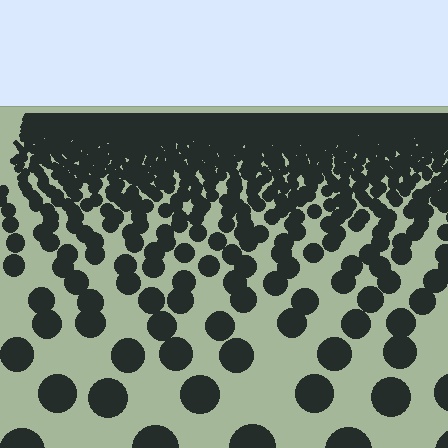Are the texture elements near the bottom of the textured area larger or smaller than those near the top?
Larger. Near the bottom, elements are closer to the viewer and appear at a bigger on-screen size.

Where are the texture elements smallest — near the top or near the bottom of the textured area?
Near the top.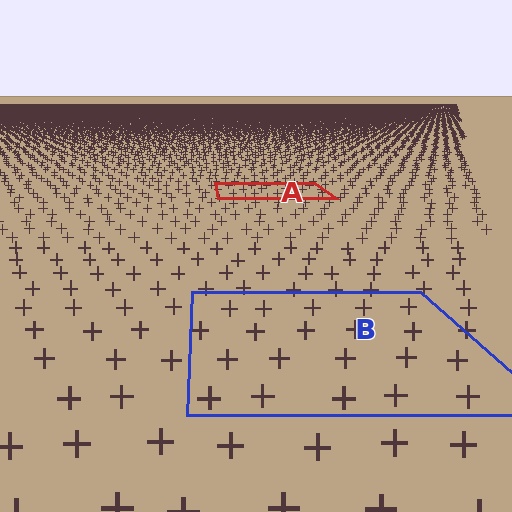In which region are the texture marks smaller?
The texture marks are smaller in region A, because it is farther away.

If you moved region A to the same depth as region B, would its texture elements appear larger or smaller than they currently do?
They would appear larger. At a closer depth, the same texture elements are projected at a bigger on-screen size.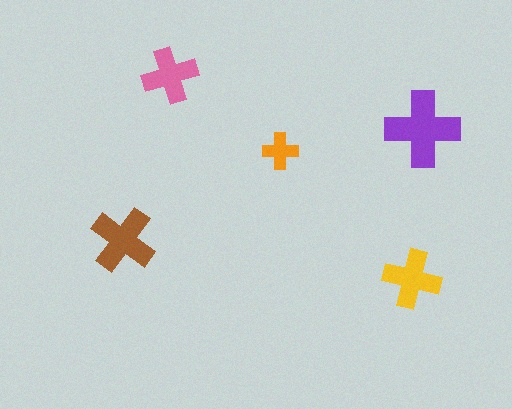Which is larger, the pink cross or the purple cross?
The purple one.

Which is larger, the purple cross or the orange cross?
The purple one.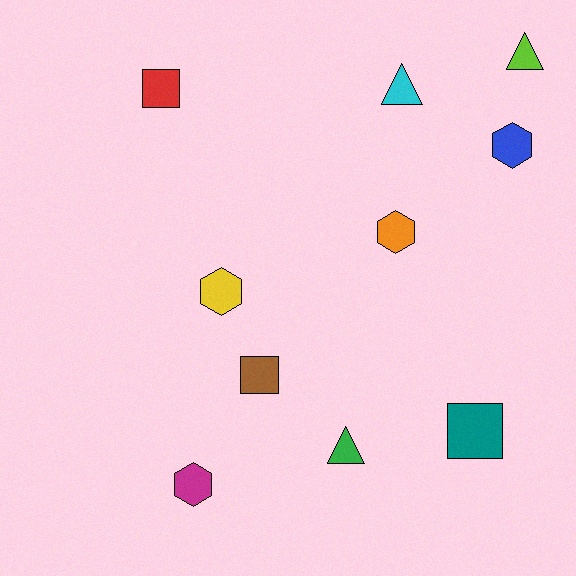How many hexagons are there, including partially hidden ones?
There are 4 hexagons.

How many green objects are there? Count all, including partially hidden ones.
There is 1 green object.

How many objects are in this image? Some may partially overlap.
There are 10 objects.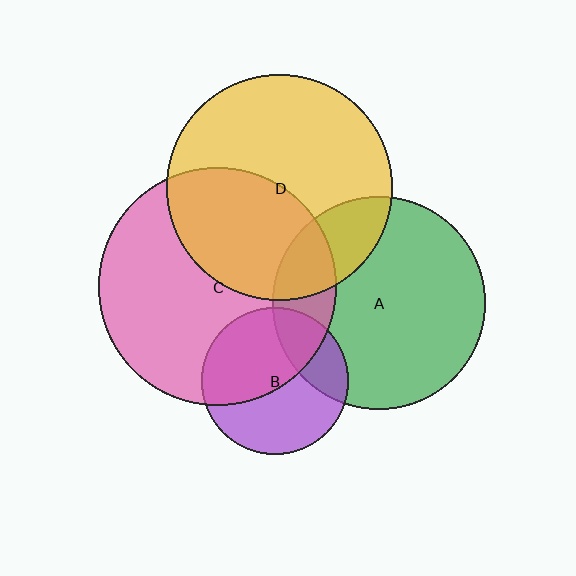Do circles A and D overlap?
Yes.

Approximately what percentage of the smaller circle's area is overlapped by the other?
Approximately 20%.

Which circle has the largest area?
Circle C (pink).